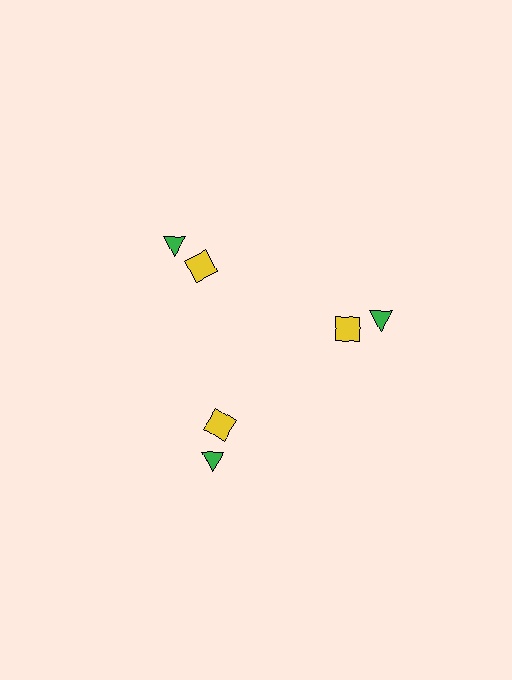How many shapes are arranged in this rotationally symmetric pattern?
There are 6 shapes, arranged in 3 groups of 2.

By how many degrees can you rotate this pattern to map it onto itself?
The pattern maps onto itself every 120 degrees of rotation.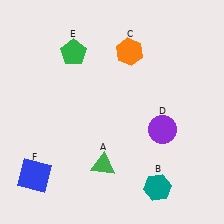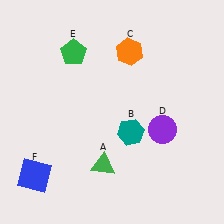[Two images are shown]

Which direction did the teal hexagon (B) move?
The teal hexagon (B) moved up.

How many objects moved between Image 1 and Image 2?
1 object moved between the two images.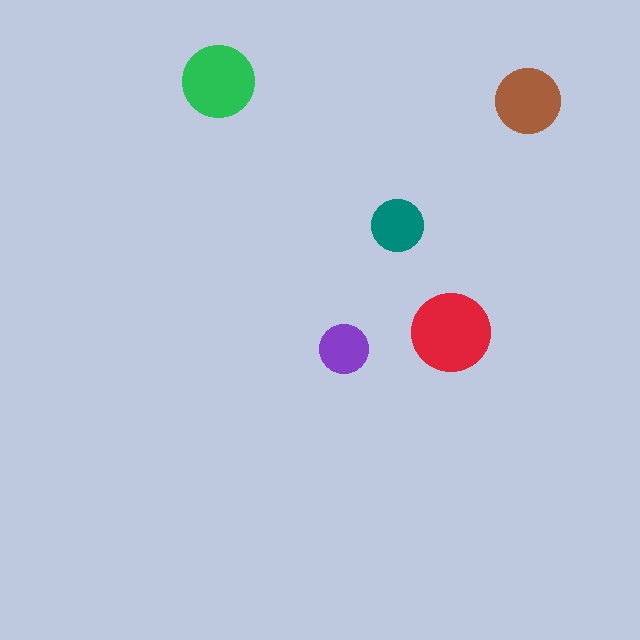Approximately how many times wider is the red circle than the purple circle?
About 1.5 times wider.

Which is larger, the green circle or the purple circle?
The green one.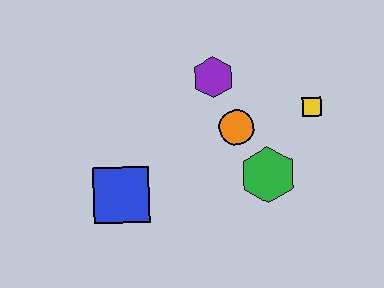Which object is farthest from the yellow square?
The blue square is farthest from the yellow square.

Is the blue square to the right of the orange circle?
No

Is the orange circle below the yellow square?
Yes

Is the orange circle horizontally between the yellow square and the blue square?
Yes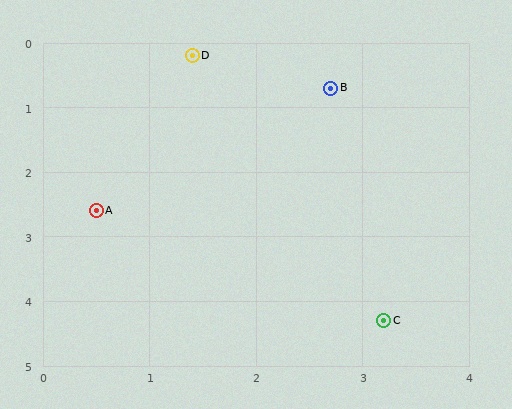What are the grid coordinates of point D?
Point D is at approximately (1.4, 0.2).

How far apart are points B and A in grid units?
Points B and A are about 2.9 grid units apart.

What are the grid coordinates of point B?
Point B is at approximately (2.7, 0.7).